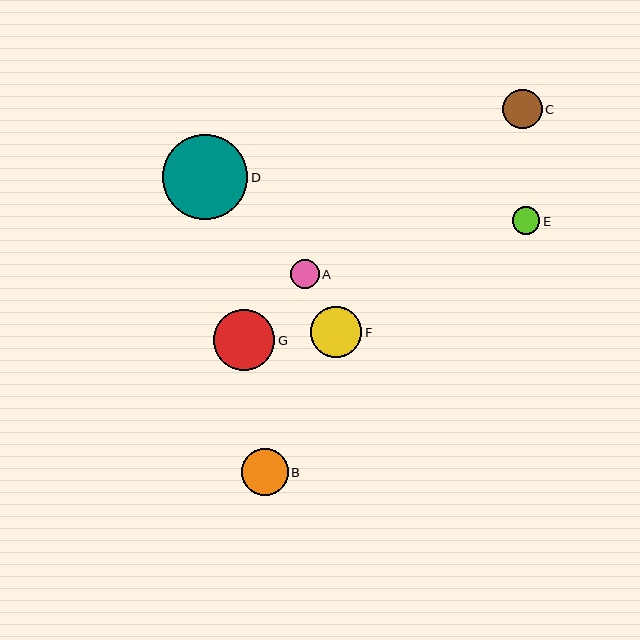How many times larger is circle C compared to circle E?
Circle C is approximately 1.4 times the size of circle E.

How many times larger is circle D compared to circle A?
Circle D is approximately 2.9 times the size of circle A.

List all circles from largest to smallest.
From largest to smallest: D, G, F, B, C, A, E.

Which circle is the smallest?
Circle E is the smallest with a size of approximately 28 pixels.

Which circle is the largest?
Circle D is the largest with a size of approximately 85 pixels.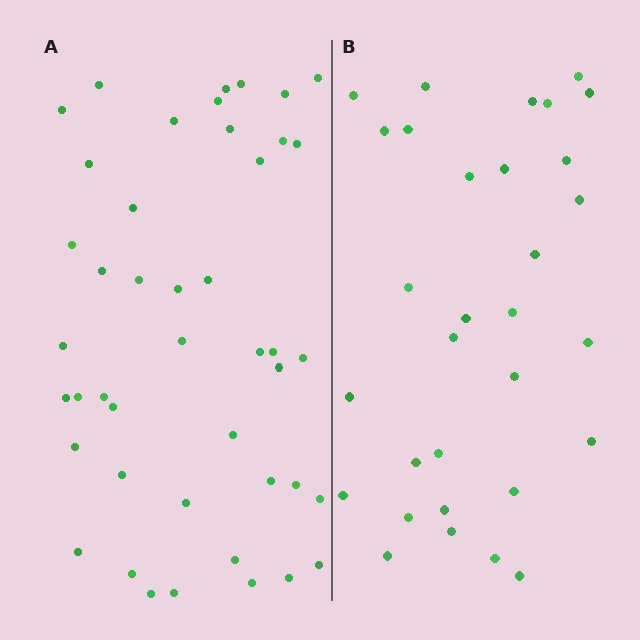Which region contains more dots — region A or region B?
Region A (the left region) has more dots.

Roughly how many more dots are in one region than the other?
Region A has approximately 15 more dots than region B.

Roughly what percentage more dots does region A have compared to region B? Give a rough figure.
About 40% more.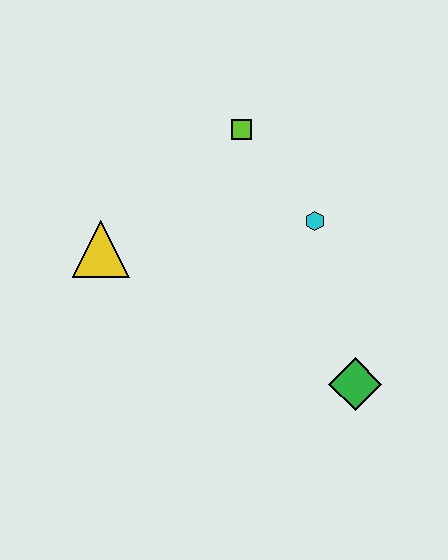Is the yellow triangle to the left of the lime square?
Yes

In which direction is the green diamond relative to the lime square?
The green diamond is below the lime square.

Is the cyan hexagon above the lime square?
No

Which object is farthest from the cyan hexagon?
The yellow triangle is farthest from the cyan hexagon.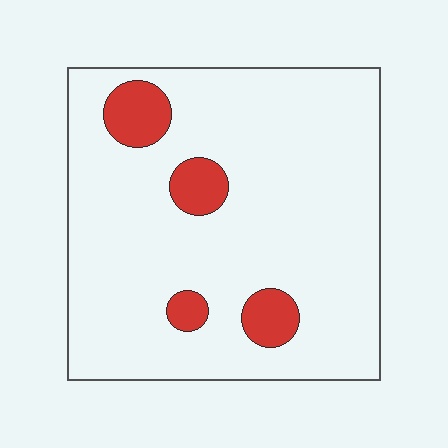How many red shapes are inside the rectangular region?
4.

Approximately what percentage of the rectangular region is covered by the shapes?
Approximately 10%.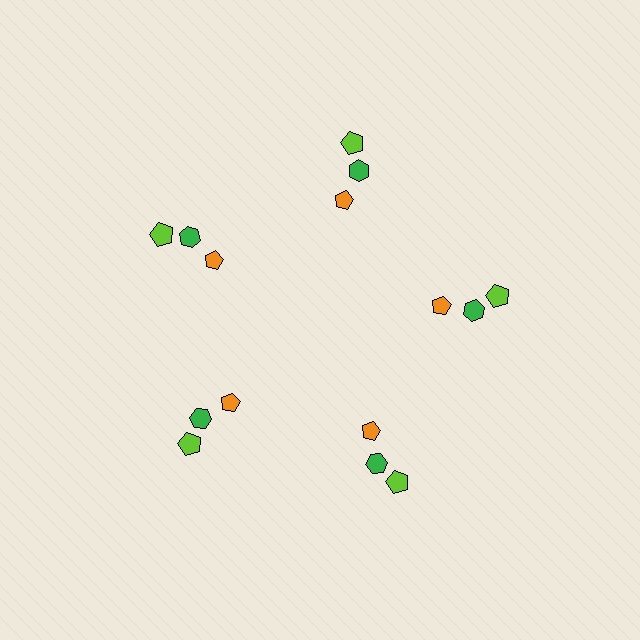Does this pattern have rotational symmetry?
Yes, this pattern has 5-fold rotational symmetry. It looks the same after rotating 72 degrees around the center.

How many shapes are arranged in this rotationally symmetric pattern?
There are 15 shapes, arranged in 5 groups of 3.